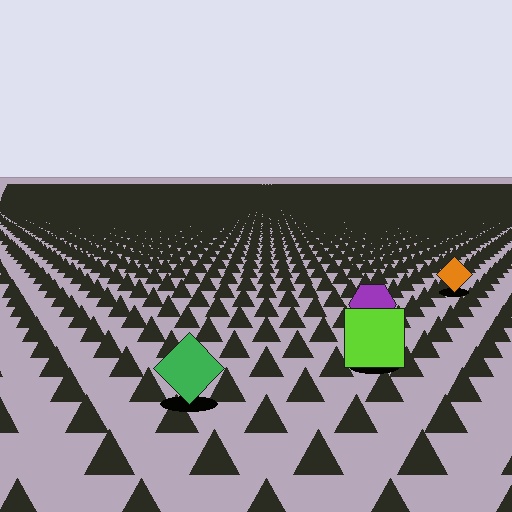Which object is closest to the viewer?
The green diamond is closest. The texture marks near it are larger and more spread out.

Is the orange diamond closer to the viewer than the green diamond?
No. The green diamond is closer — you can tell from the texture gradient: the ground texture is coarser near it.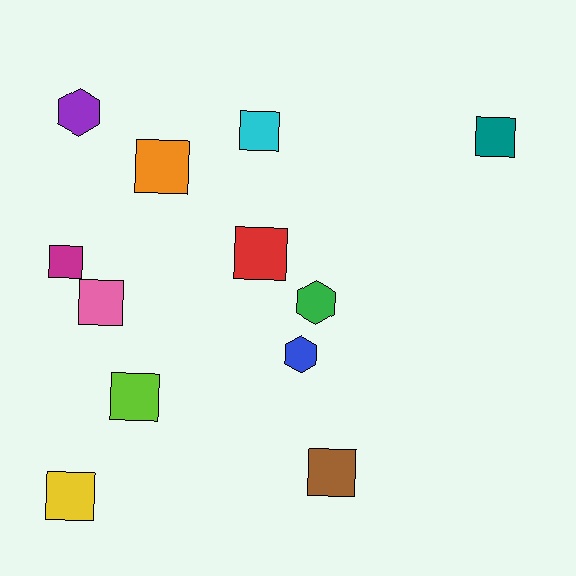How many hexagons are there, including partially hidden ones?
There are 3 hexagons.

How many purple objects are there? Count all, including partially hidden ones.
There is 1 purple object.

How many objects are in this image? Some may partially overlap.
There are 12 objects.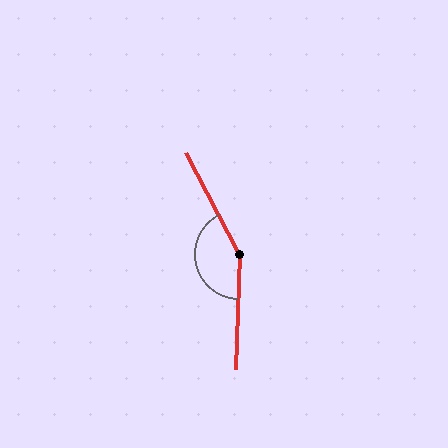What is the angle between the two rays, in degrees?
Approximately 150 degrees.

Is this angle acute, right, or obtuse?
It is obtuse.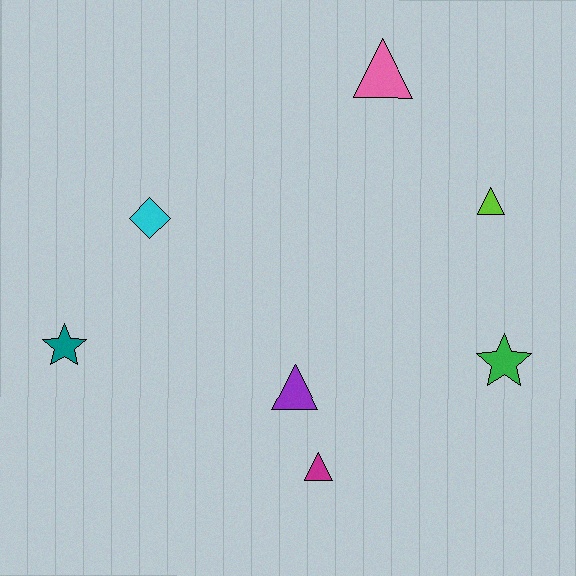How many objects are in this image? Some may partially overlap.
There are 7 objects.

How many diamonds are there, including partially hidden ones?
There is 1 diamond.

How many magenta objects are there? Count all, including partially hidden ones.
There is 1 magenta object.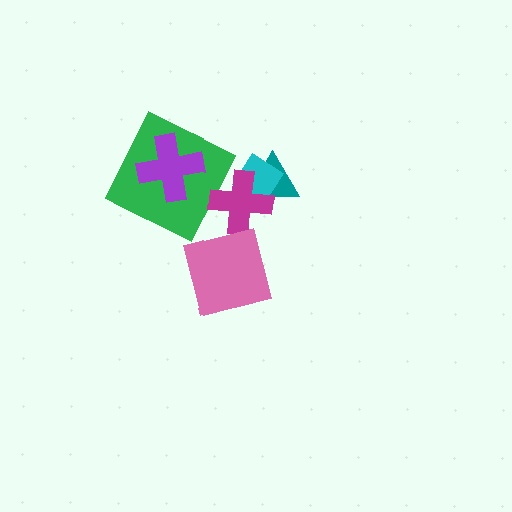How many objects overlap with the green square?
1 object overlaps with the green square.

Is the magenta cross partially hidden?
No, no other shape covers it.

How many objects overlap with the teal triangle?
2 objects overlap with the teal triangle.